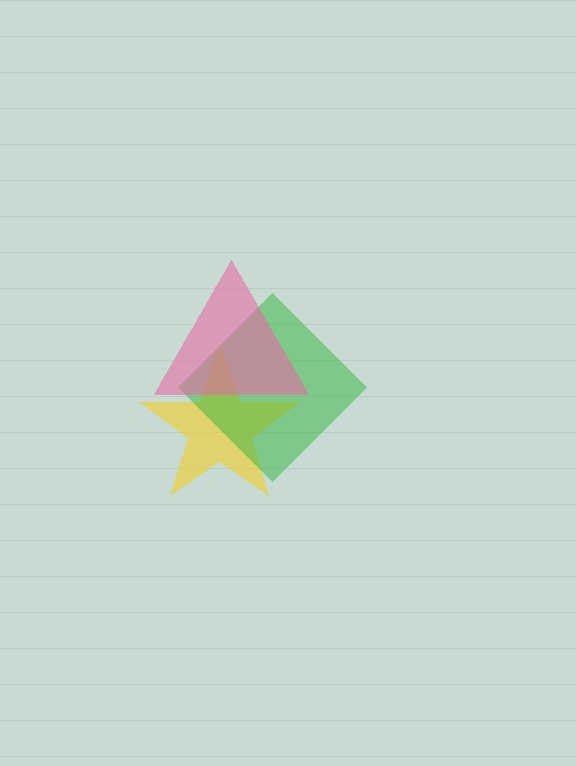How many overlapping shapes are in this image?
There are 3 overlapping shapes in the image.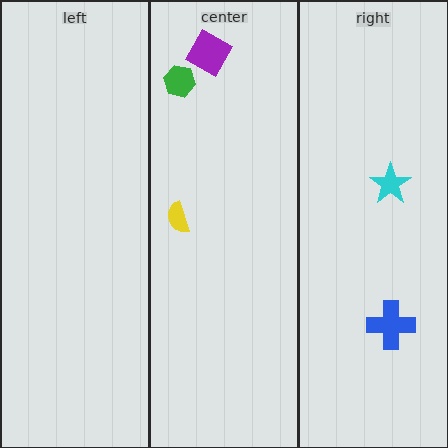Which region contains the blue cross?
The right region.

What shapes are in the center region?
The purple diamond, the yellow semicircle, the green hexagon.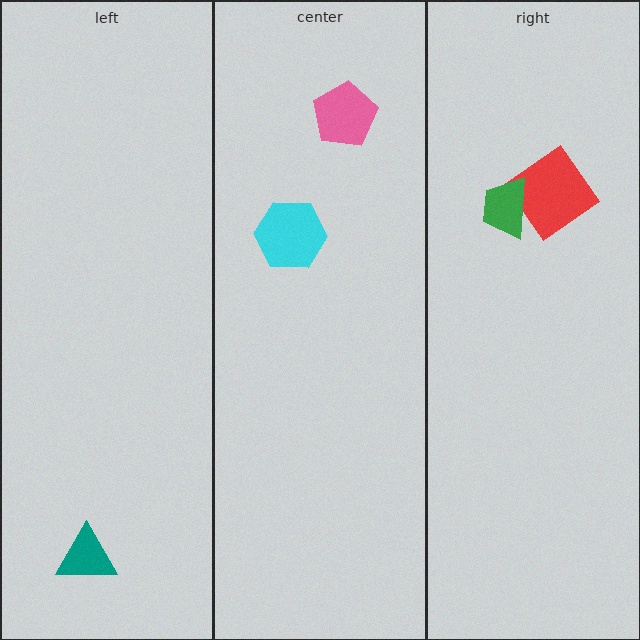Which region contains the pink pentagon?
The center region.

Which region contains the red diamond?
The right region.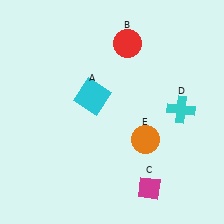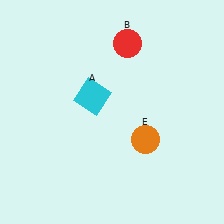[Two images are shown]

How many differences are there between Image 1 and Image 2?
There are 2 differences between the two images.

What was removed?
The magenta diamond (C), the cyan cross (D) were removed in Image 2.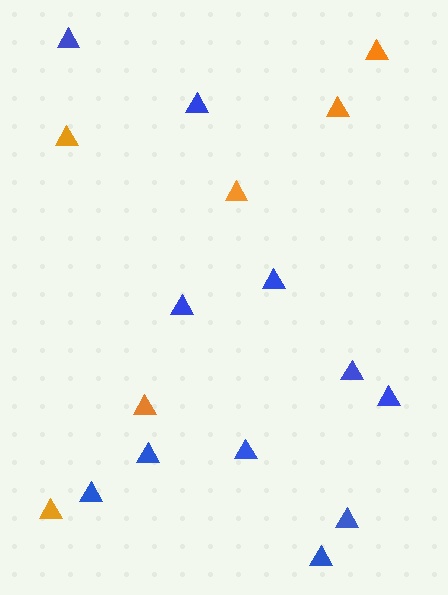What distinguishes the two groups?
There are 2 groups: one group of orange triangles (6) and one group of blue triangles (11).